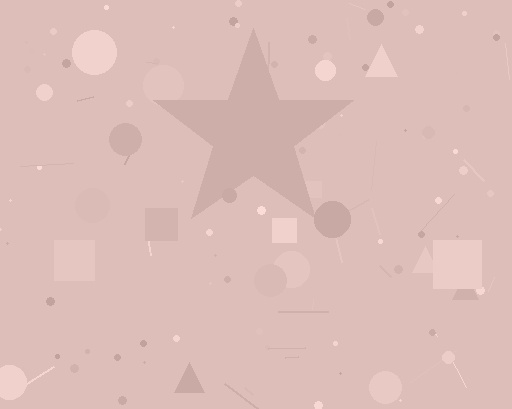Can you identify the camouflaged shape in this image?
The camouflaged shape is a star.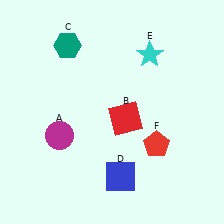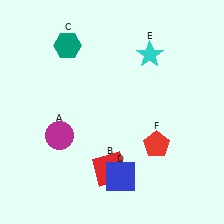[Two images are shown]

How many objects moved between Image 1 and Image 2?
1 object moved between the two images.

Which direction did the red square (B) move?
The red square (B) moved down.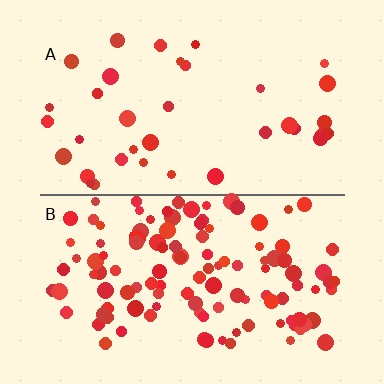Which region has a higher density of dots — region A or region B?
B (the bottom).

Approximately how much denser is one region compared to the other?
Approximately 3.3× — region B over region A.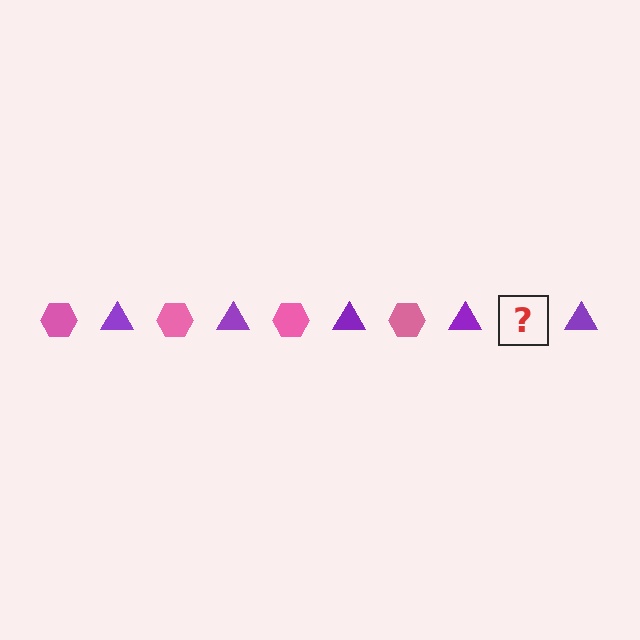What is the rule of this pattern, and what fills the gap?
The rule is that the pattern alternates between pink hexagon and purple triangle. The gap should be filled with a pink hexagon.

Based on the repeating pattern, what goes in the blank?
The blank should be a pink hexagon.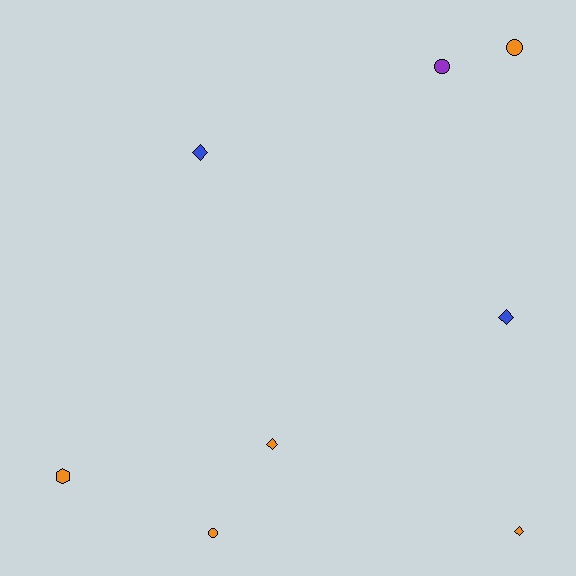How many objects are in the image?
There are 8 objects.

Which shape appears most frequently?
Diamond, with 4 objects.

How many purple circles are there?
There is 1 purple circle.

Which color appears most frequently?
Orange, with 5 objects.